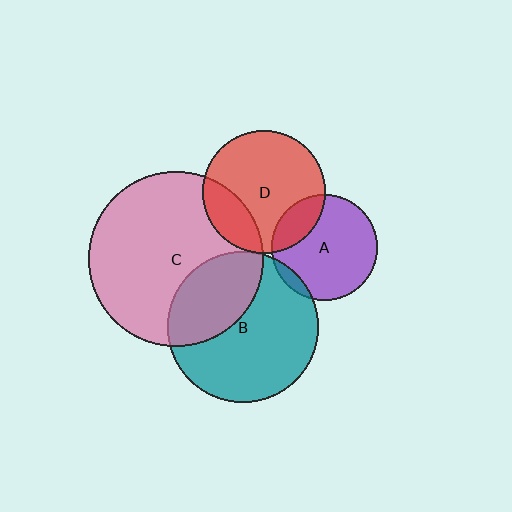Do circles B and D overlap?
Yes.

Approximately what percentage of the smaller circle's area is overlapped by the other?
Approximately 5%.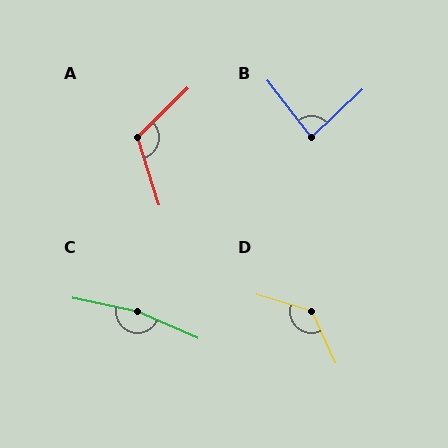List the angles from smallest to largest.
B (84°), A (117°), D (132°), C (168°).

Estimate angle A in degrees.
Approximately 117 degrees.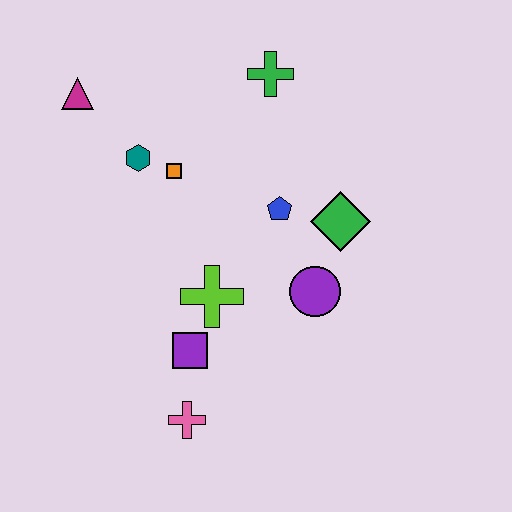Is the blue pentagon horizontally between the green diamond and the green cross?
Yes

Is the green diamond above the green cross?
No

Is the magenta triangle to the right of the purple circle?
No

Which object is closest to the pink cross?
The purple square is closest to the pink cross.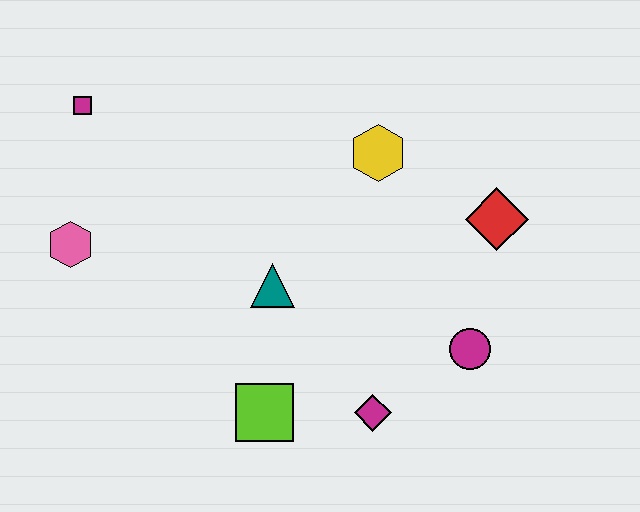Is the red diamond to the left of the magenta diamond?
No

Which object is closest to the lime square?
The magenta diamond is closest to the lime square.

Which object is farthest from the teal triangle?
The magenta square is farthest from the teal triangle.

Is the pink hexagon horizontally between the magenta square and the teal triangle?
No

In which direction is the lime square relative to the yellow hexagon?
The lime square is below the yellow hexagon.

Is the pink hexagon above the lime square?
Yes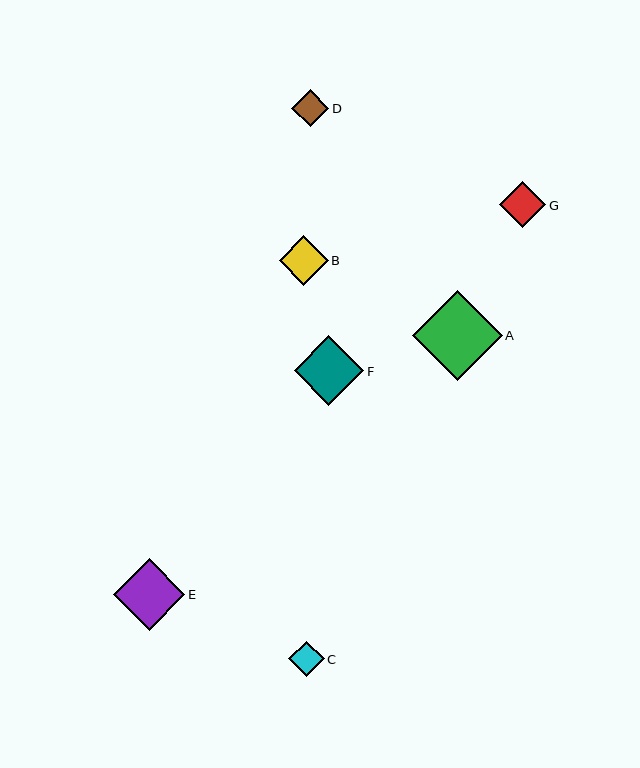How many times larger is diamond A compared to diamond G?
Diamond A is approximately 1.9 times the size of diamond G.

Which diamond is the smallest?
Diamond C is the smallest with a size of approximately 36 pixels.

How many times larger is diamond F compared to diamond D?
Diamond F is approximately 1.9 times the size of diamond D.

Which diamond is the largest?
Diamond A is the largest with a size of approximately 90 pixels.